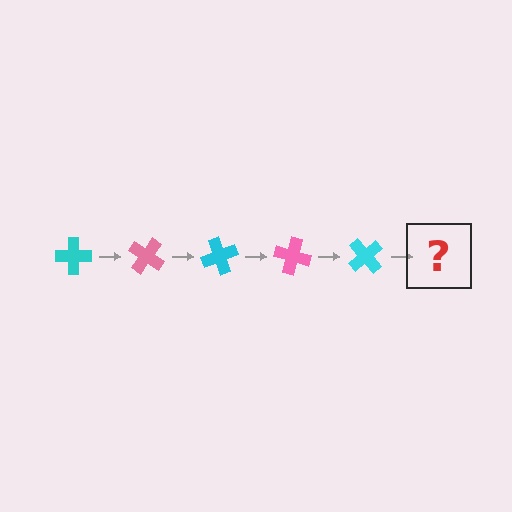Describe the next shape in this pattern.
It should be a pink cross, rotated 175 degrees from the start.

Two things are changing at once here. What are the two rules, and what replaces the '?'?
The two rules are that it rotates 35 degrees each step and the color cycles through cyan and pink. The '?' should be a pink cross, rotated 175 degrees from the start.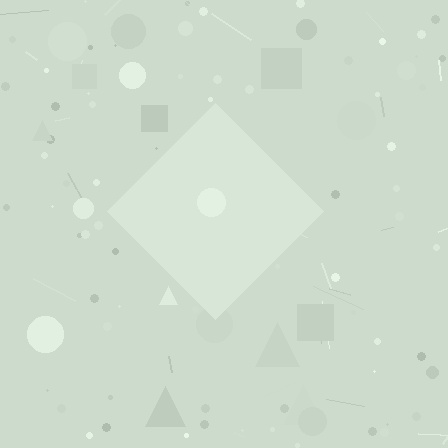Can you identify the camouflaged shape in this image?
The camouflaged shape is a diamond.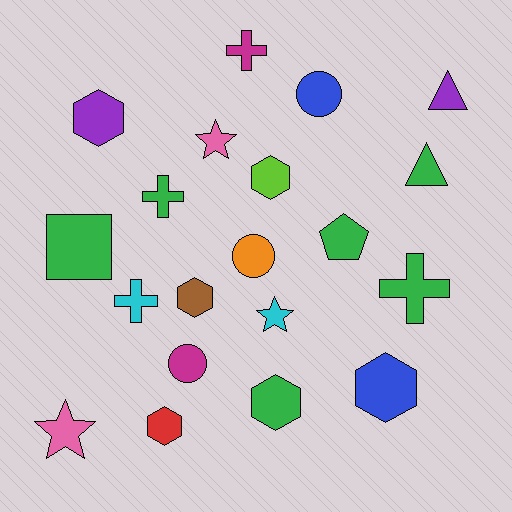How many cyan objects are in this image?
There are 2 cyan objects.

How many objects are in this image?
There are 20 objects.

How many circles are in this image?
There are 3 circles.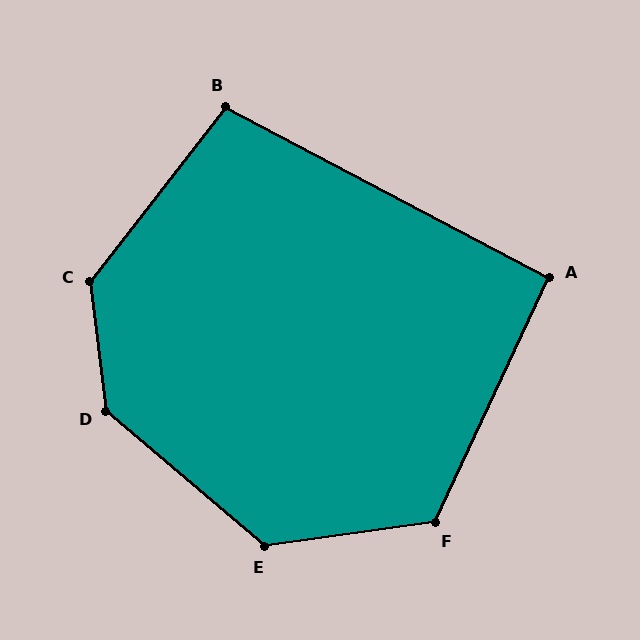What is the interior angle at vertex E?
Approximately 132 degrees (obtuse).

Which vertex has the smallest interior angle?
A, at approximately 93 degrees.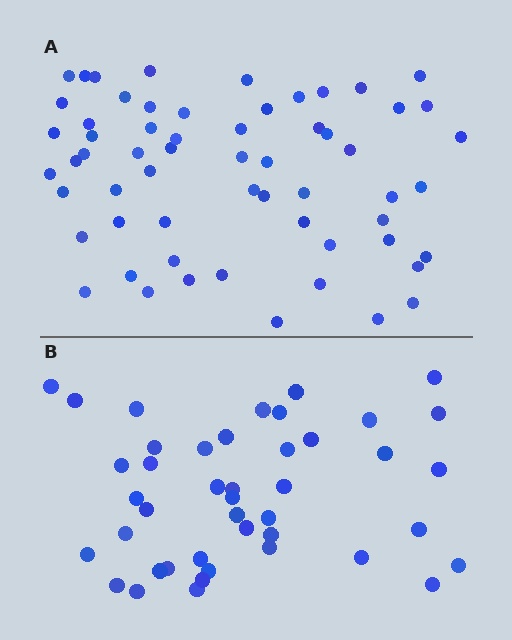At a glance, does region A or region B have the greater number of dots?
Region A (the top region) has more dots.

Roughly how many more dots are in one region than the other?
Region A has approximately 15 more dots than region B.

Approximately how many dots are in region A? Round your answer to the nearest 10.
About 60 dots.